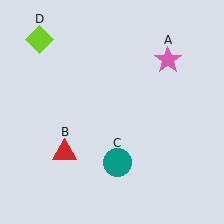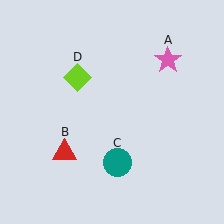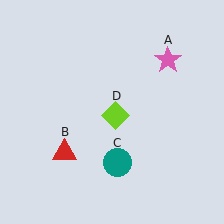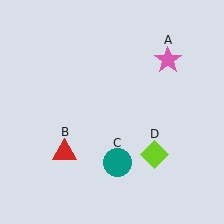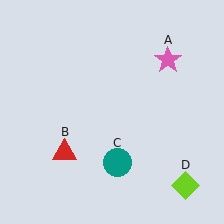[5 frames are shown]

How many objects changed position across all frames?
1 object changed position: lime diamond (object D).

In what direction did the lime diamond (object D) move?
The lime diamond (object D) moved down and to the right.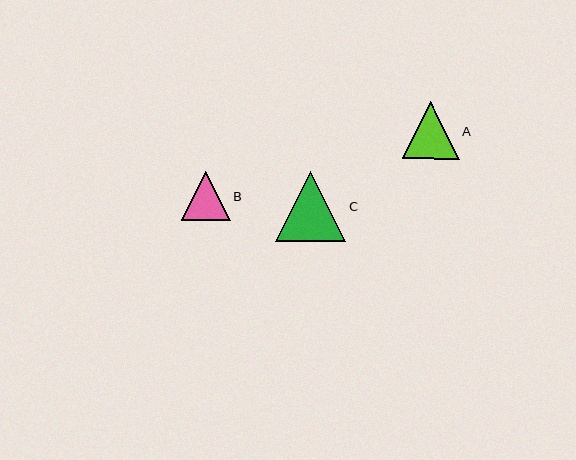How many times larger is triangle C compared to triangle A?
Triangle C is approximately 1.2 times the size of triangle A.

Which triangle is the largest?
Triangle C is the largest with a size of approximately 70 pixels.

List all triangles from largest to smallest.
From largest to smallest: C, A, B.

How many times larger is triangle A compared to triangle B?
Triangle A is approximately 1.2 times the size of triangle B.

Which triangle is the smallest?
Triangle B is the smallest with a size of approximately 49 pixels.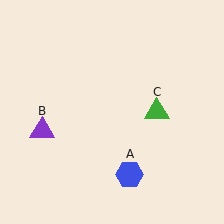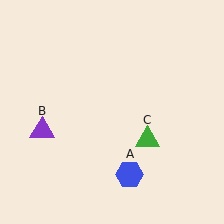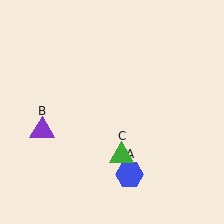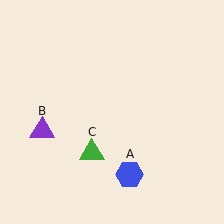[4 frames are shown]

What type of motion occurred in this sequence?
The green triangle (object C) rotated clockwise around the center of the scene.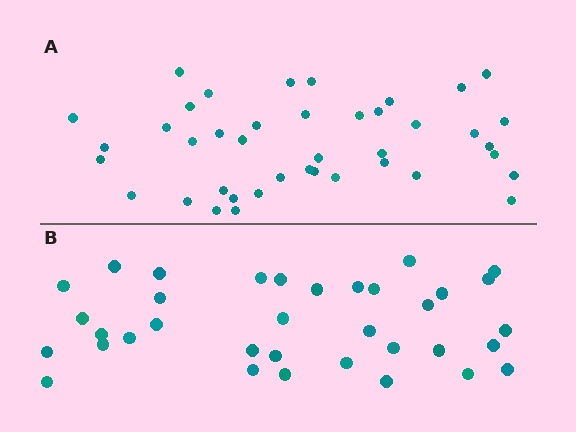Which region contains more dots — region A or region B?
Region A (the top region) has more dots.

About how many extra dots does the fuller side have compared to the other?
Region A has about 6 more dots than region B.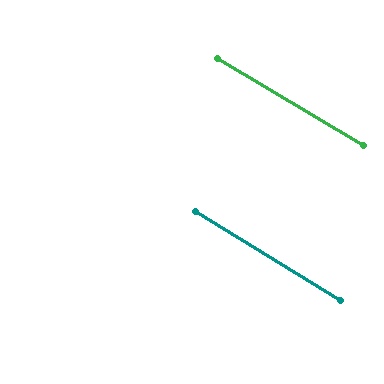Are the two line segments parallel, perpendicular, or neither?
Parallel — their directions differ by only 0.9°.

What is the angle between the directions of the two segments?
Approximately 1 degree.